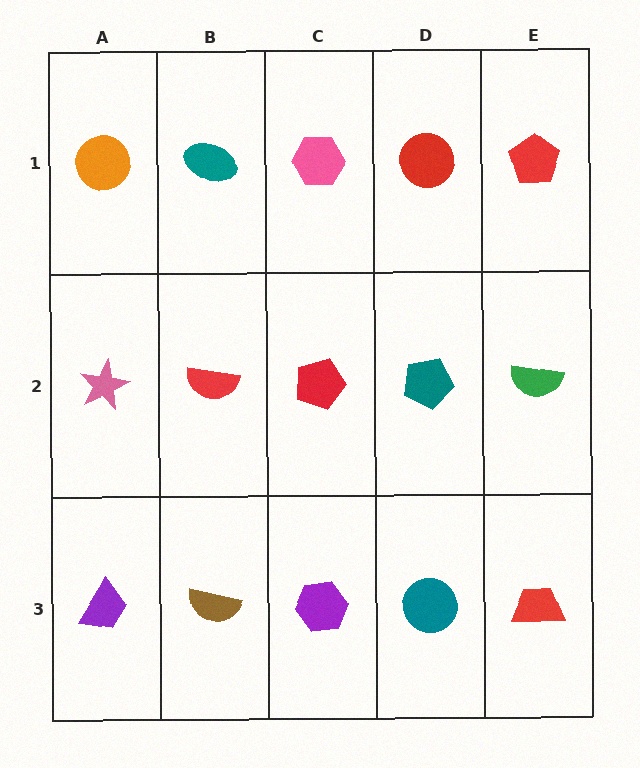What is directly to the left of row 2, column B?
A pink star.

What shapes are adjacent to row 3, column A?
A pink star (row 2, column A), a brown semicircle (row 3, column B).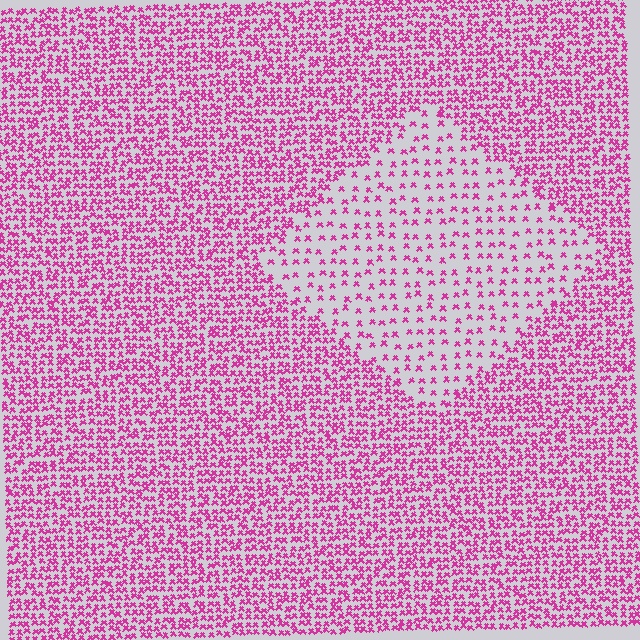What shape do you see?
I see a diamond.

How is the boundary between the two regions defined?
The boundary is defined by a change in element density (approximately 2.5x ratio). All elements are the same color, size, and shape.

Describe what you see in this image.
The image contains small magenta elements arranged at two different densities. A diamond-shaped region is visible where the elements are less densely packed than the surrounding area.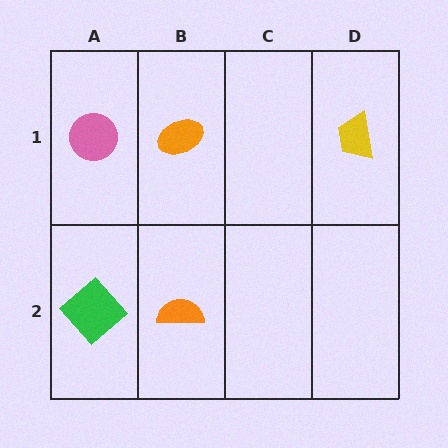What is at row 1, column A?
A pink circle.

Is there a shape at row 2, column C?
No, that cell is empty.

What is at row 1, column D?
A yellow trapezoid.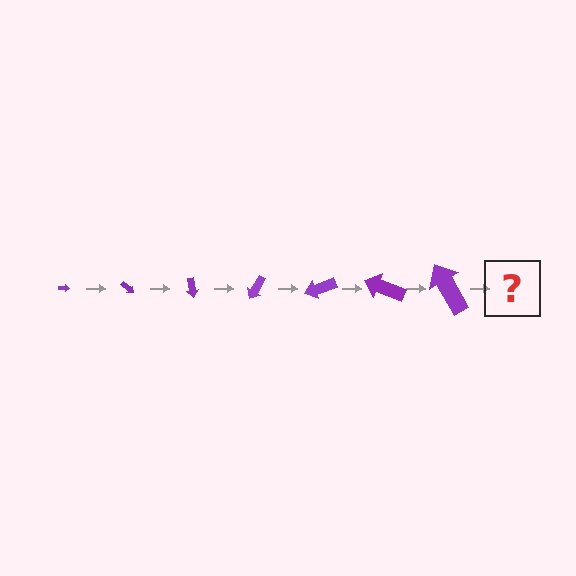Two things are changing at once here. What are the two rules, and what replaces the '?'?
The two rules are that the arrow grows larger each step and it rotates 40 degrees each step. The '?' should be an arrow, larger than the previous one and rotated 280 degrees from the start.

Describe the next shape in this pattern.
It should be an arrow, larger than the previous one and rotated 280 degrees from the start.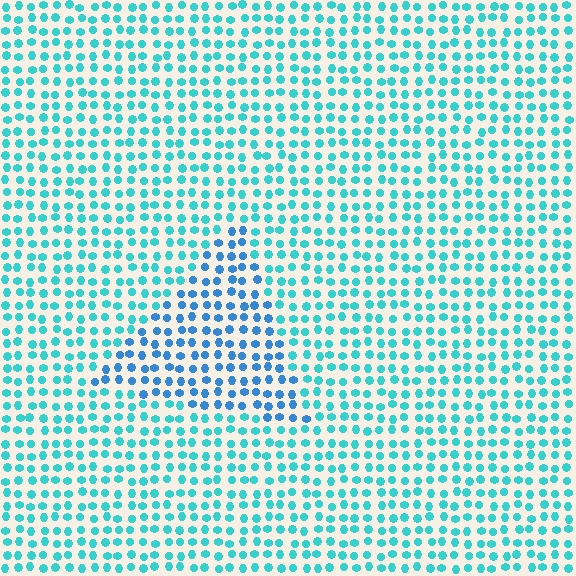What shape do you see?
I see a triangle.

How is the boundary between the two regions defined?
The boundary is defined purely by a slight shift in hue (about 30 degrees). Spacing, size, and orientation are identical on both sides.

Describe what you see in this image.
The image is filled with small cyan elements in a uniform arrangement. A triangle-shaped region is visible where the elements are tinted to a slightly different hue, forming a subtle color boundary.